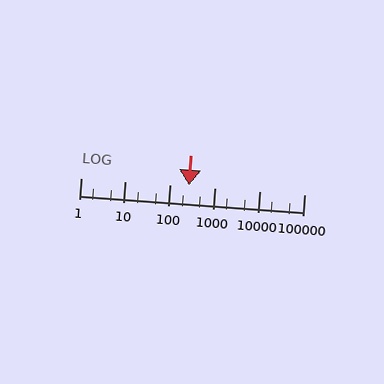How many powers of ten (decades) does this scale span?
The scale spans 5 decades, from 1 to 100000.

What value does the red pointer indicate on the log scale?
The pointer indicates approximately 260.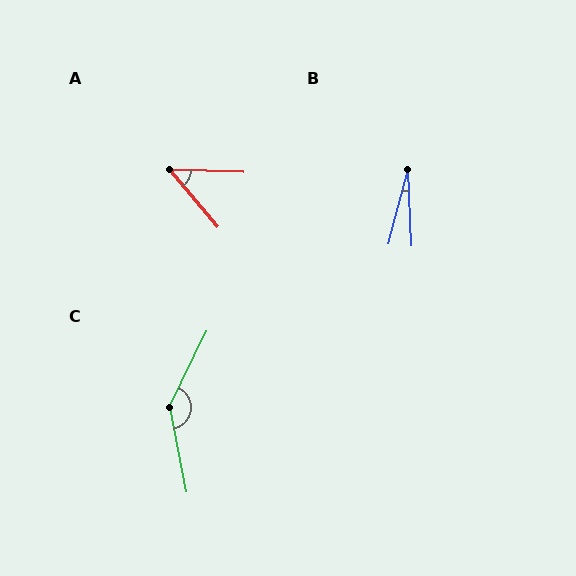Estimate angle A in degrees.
Approximately 48 degrees.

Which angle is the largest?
C, at approximately 143 degrees.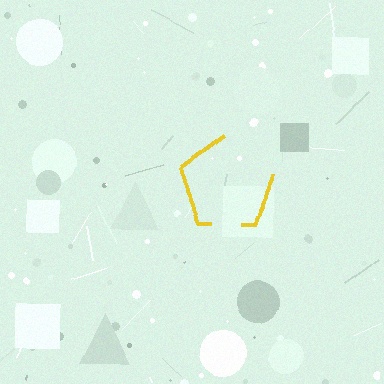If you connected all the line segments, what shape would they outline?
They would outline a pentagon.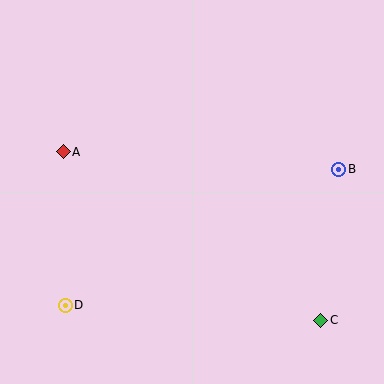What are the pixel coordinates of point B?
Point B is at (339, 169).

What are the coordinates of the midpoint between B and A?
The midpoint between B and A is at (201, 160).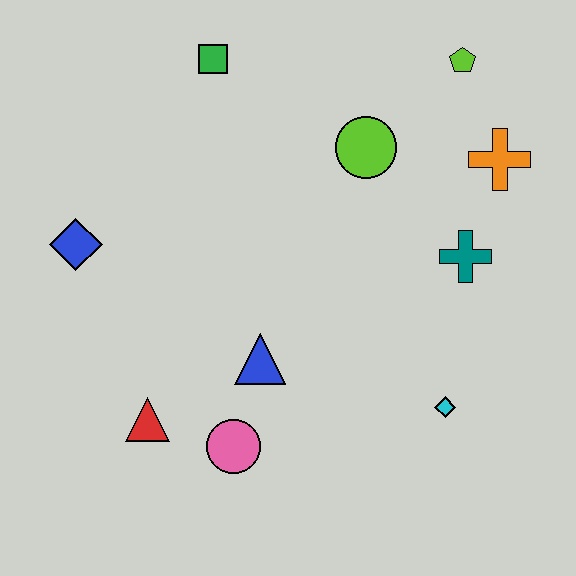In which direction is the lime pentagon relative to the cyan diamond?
The lime pentagon is above the cyan diamond.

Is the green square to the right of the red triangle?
Yes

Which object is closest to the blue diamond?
The red triangle is closest to the blue diamond.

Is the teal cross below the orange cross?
Yes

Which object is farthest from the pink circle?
The lime pentagon is farthest from the pink circle.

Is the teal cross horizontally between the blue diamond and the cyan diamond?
No